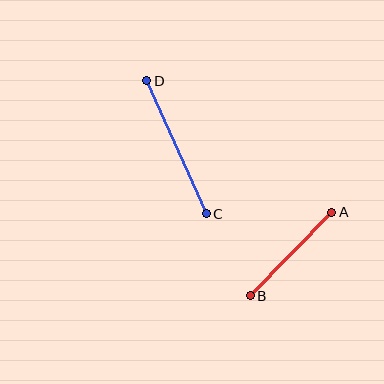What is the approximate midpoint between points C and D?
The midpoint is at approximately (176, 147) pixels.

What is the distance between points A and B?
The distance is approximately 117 pixels.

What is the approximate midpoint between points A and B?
The midpoint is at approximately (291, 254) pixels.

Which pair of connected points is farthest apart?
Points C and D are farthest apart.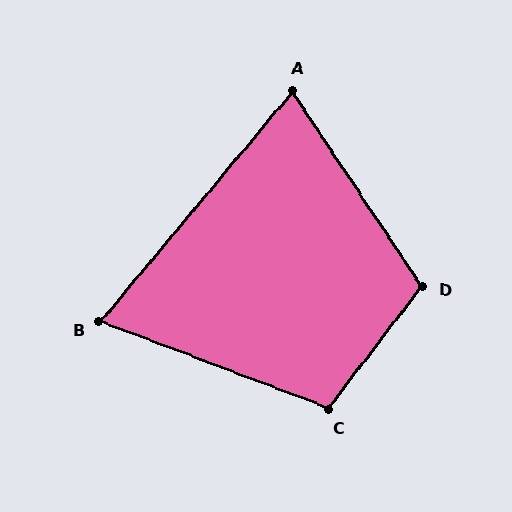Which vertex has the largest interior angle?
D, at approximately 109 degrees.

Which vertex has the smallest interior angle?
B, at approximately 71 degrees.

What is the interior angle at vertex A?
Approximately 73 degrees (acute).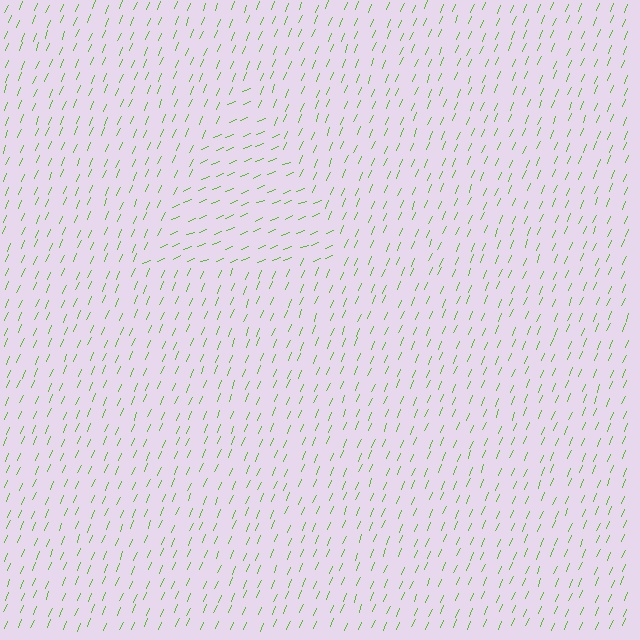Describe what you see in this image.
The image is filled with small lime line segments. A triangle region in the image has lines oriented differently from the surrounding lines, creating a visible texture boundary.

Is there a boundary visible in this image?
Yes, there is a texture boundary formed by a change in line orientation.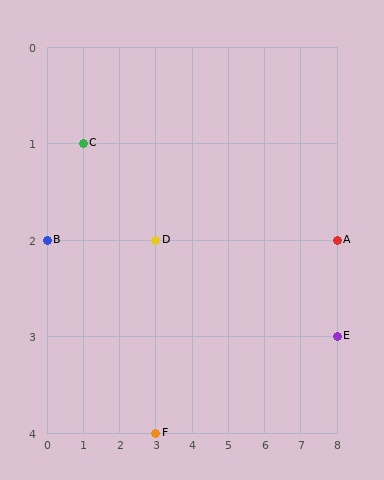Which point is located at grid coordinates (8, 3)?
Point E is at (8, 3).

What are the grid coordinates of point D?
Point D is at grid coordinates (3, 2).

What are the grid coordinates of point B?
Point B is at grid coordinates (0, 2).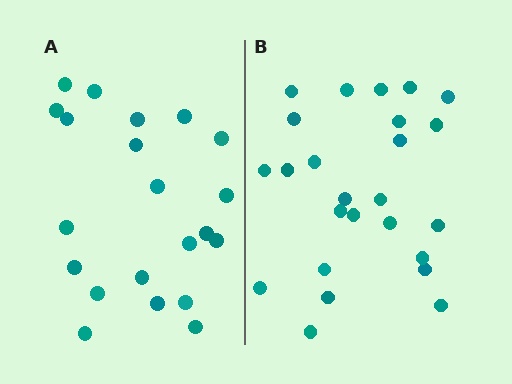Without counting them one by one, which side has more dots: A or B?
Region B (the right region) has more dots.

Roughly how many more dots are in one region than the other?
Region B has about 4 more dots than region A.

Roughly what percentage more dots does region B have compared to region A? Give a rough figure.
About 20% more.